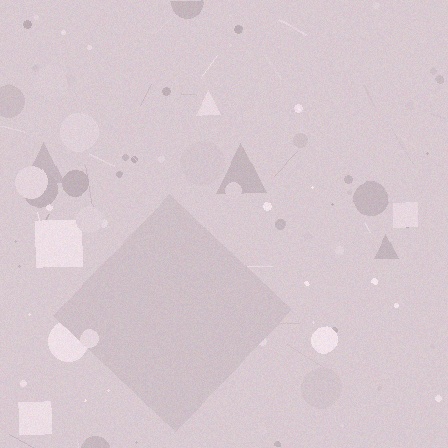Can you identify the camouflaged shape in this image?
The camouflaged shape is a diamond.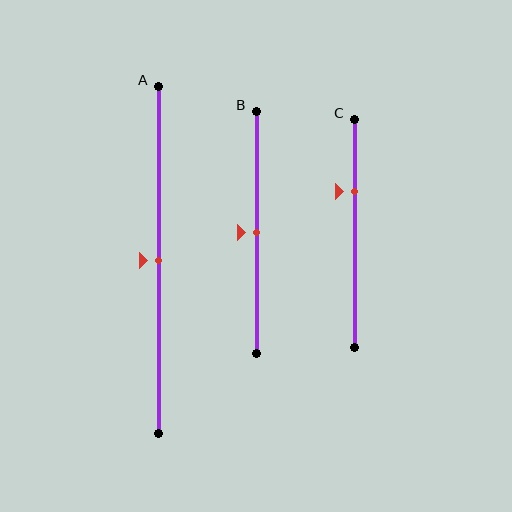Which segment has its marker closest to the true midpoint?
Segment A has its marker closest to the true midpoint.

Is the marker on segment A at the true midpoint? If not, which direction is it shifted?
Yes, the marker on segment A is at the true midpoint.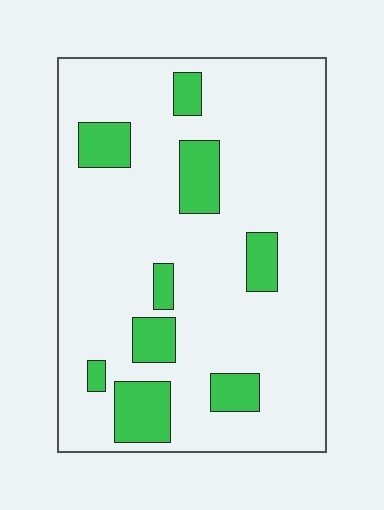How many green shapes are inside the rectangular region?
9.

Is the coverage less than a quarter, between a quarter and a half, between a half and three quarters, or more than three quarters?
Less than a quarter.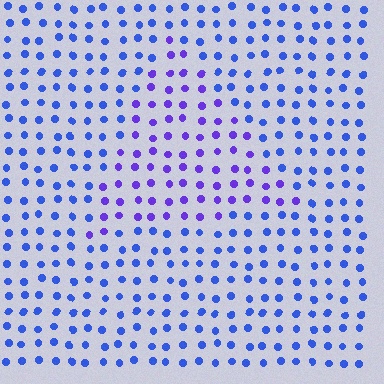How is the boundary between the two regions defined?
The boundary is defined purely by a slight shift in hue (about 33 degrees). Spacing, size, and orientation are identical on both sides.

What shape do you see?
I see a triangle.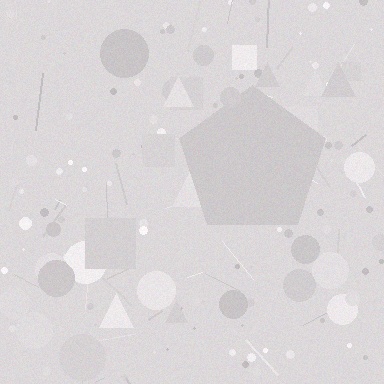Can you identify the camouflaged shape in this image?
The camouflaged shape is a pentagon.